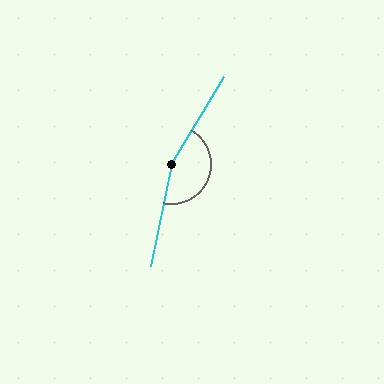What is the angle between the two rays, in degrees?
Approximately 160 degrees.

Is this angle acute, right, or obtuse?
It is obtuse.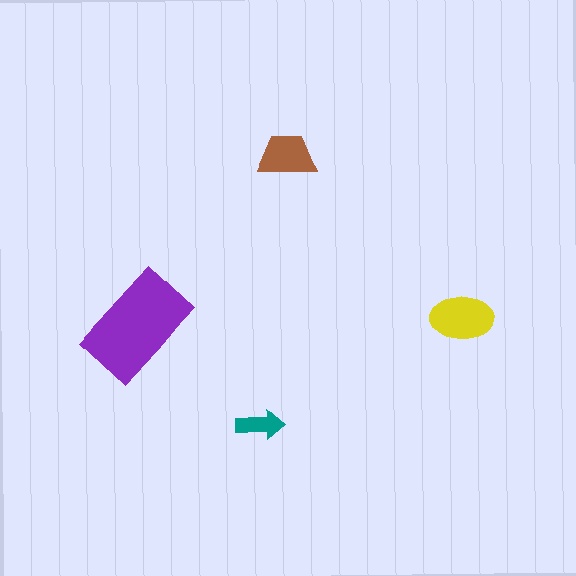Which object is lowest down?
The teal arrow is bottommost.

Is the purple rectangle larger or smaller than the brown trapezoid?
Larger.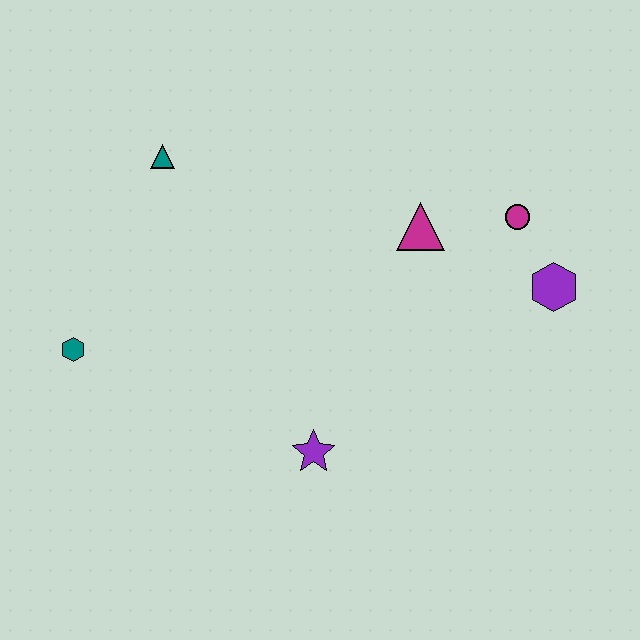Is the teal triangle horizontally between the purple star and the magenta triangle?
No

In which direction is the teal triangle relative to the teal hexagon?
The teal triangle is above the teal hexagon.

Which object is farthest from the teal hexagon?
The purple hexagon is farthest from the teal hexagon.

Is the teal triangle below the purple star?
No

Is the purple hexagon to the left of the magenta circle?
No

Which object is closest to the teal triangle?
The teal hexagon is closest to the teal triangle.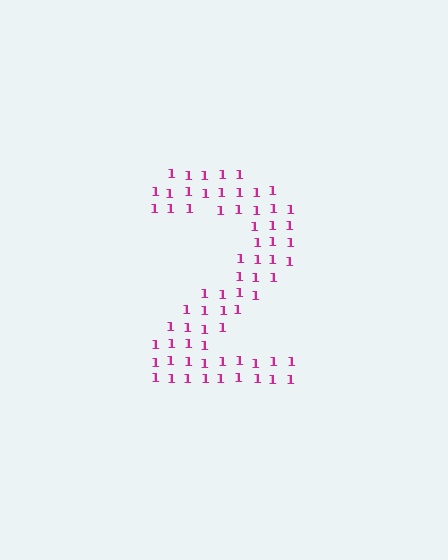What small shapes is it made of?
It is made of small digit 1's.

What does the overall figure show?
The overall figure shows the digit 2.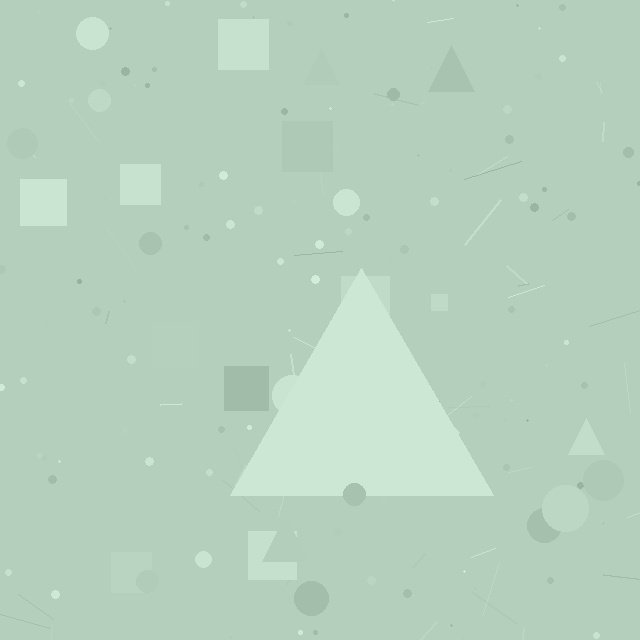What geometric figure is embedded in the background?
A triangle is embedded in the background.